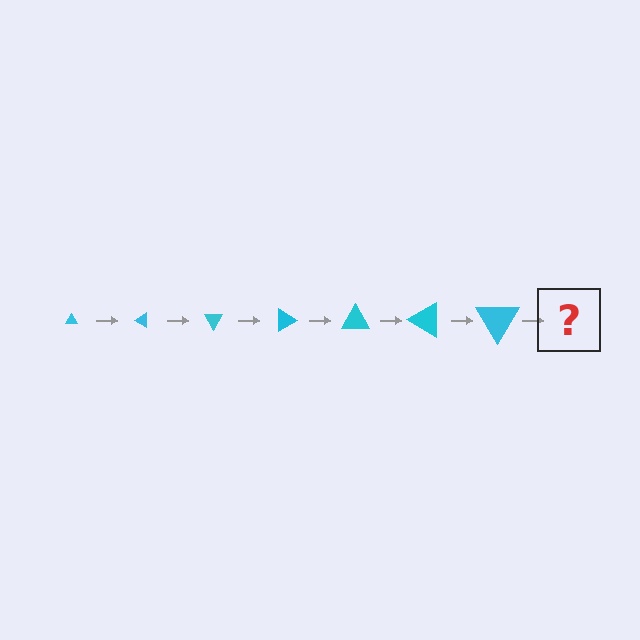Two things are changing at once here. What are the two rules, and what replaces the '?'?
The two rules are that the triangle grows larger each step and it rotates 30 degrees each step. The '?' should be a triangle, larger than the previous one and rotated 210 degrees from the start.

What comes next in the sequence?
The next element should be a triangle, larger than the previous one and rotated 210 degrees from the start.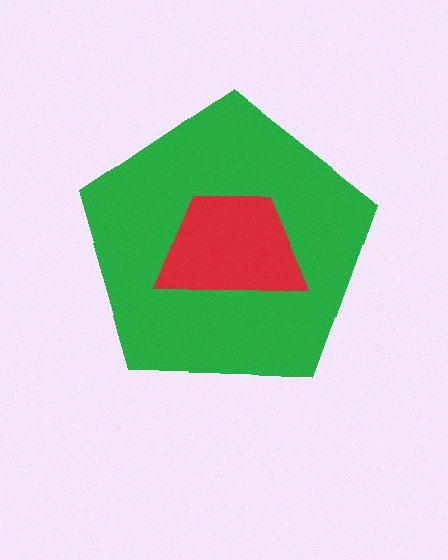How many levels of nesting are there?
2.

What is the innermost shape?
The red trapezoid.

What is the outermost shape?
The green pentagon.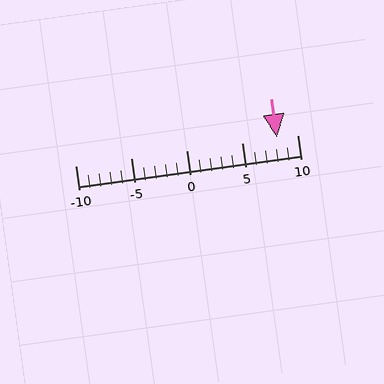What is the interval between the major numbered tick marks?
The major tick marks are spaced 5 units apart.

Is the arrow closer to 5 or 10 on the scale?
The arrow is closer to 10.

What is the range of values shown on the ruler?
The ruler shows values from -10 to 10.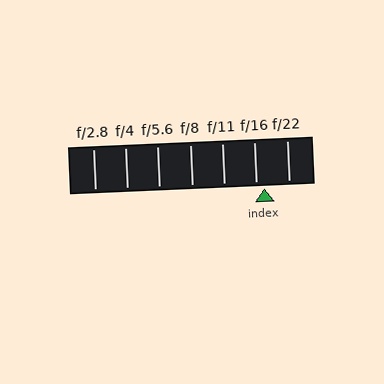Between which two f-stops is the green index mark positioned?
The index mark is between f/16 and f/22.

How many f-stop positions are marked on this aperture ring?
There are 7 f-stop positions marked.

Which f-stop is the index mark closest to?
The index mark is closest to f/16.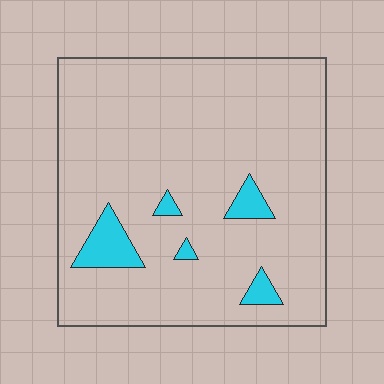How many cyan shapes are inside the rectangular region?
5.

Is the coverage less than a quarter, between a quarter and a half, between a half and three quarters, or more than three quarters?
Less than a quarter.